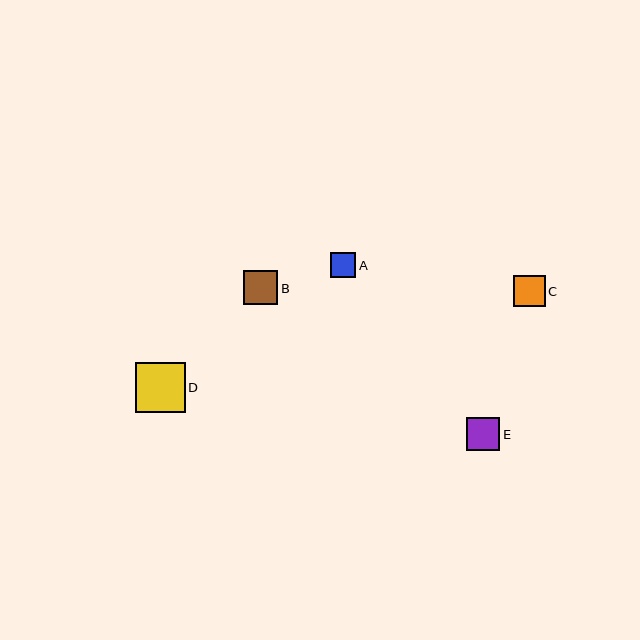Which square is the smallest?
Square A is the smallest with a size of approximately 25 pixels.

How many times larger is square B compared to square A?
Square B is approximately 1.4 times the size of square A.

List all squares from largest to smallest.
From largest to smallest: D, B, E, C, A.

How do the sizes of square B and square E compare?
Square B and square E are approximately the same size.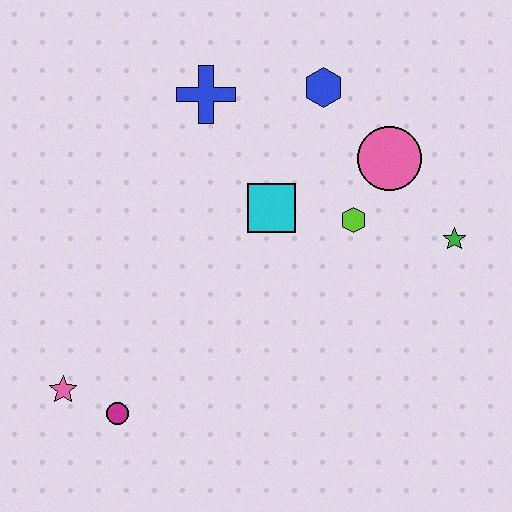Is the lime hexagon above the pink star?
Yes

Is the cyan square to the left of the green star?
Yes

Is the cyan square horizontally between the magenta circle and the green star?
Yes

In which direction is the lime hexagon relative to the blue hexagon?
The lime hexagon is below the blue hexagon.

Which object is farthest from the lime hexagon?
The pink star is farthest from the lime hexagon.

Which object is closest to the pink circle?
The lime hexagon is closest to the pink circle.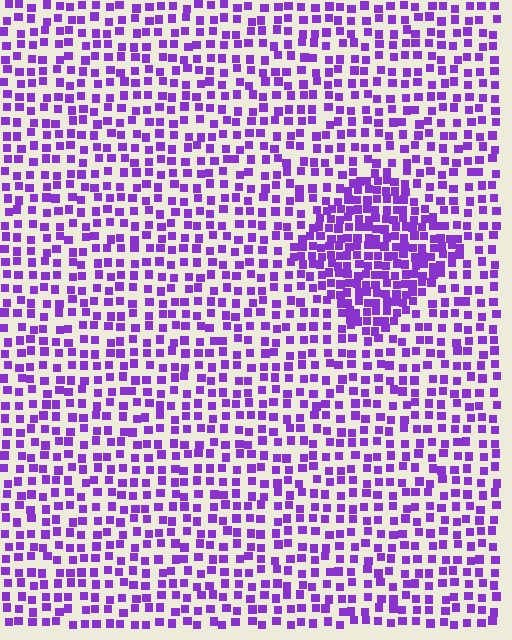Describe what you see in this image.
The image contains small purple elements arranged at two different densities. A diamond-shaped region is visible where the elements are more densely packed than the surrounding area.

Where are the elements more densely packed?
The elements are more densely packed inside the diamond boundary.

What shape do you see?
I see a diamond.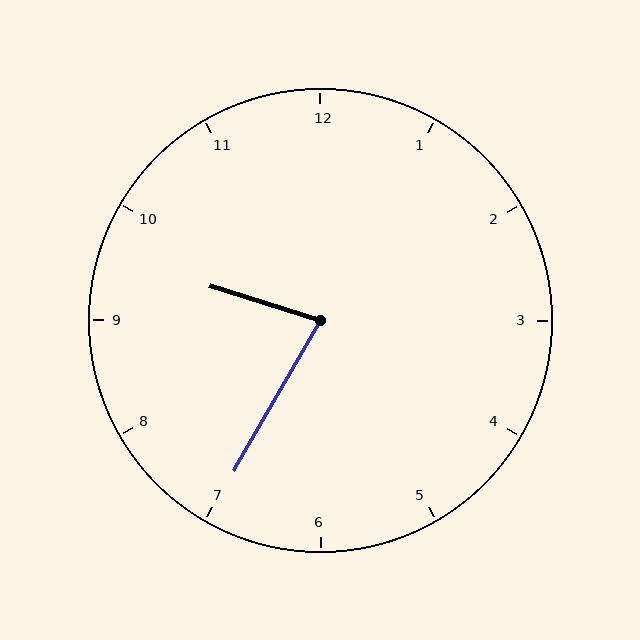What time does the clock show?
9:35.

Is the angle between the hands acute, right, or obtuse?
It is acute.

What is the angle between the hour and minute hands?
Approximately 78 degrees.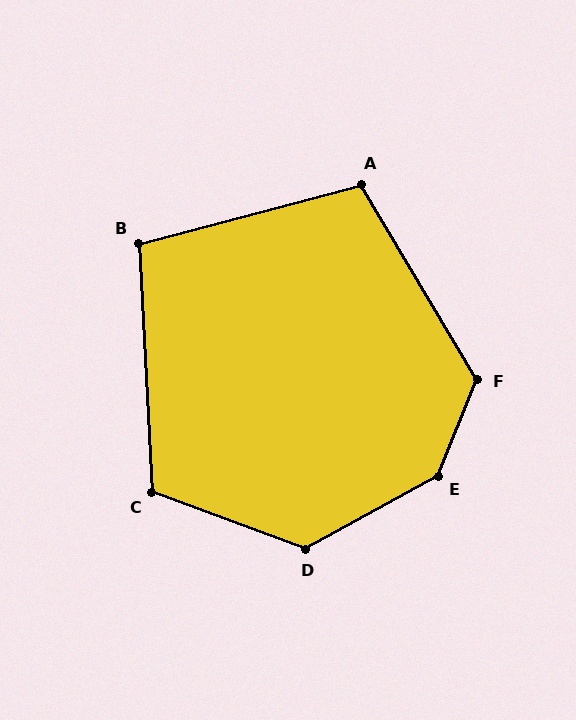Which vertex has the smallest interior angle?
B, at approximately 102 degrees.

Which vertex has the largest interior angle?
E, at approximately 141 degrees.